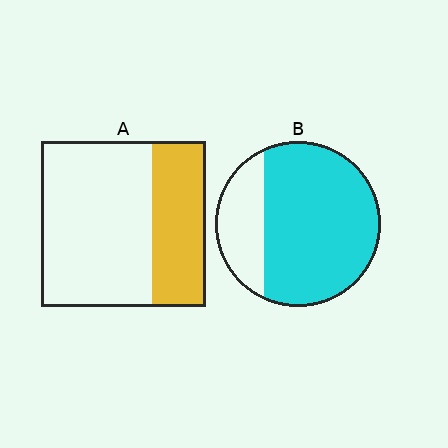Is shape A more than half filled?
No.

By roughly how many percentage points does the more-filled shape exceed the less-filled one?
By roughly 45 percentage points (B over A).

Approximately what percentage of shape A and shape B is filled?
A is approximately 35% and B is approximately 75%.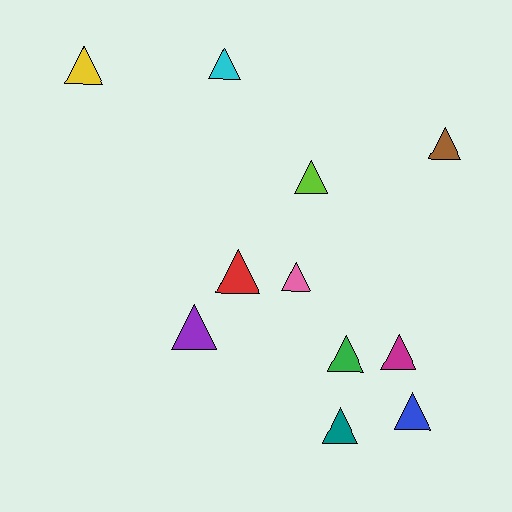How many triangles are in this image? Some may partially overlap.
There are 11 triangles.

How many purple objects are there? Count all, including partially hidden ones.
There is 1 purple object.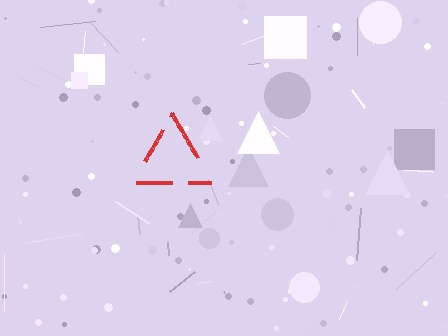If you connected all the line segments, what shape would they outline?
They would outline a triangle.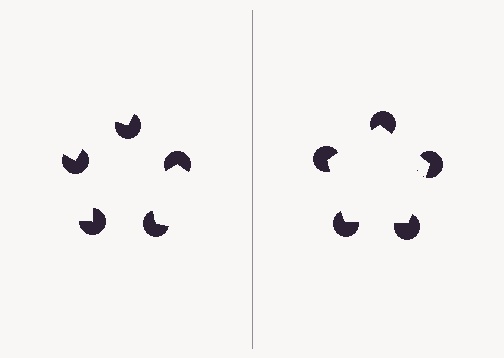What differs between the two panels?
The pac-man discs are positioned identically on both sides; only the wedge orientations differ. On the right they align to a pentagon; on the left they are misaligned.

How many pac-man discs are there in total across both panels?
10 — 5 on each side.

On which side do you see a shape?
An illusory pentagon appears on the right side. On the left side the wedge cuts are rotated, so no coherent shape forms.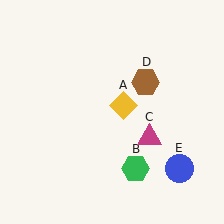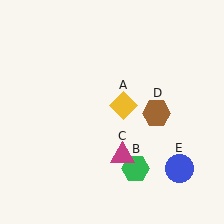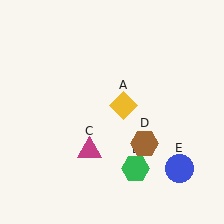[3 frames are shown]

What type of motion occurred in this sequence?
The magenta triangle (object C), brown hexagon (object D) rotated clockwise around the center of the scene.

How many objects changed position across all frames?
2 objects changed position: magenta triangle (object C), brown hexagon (object D).